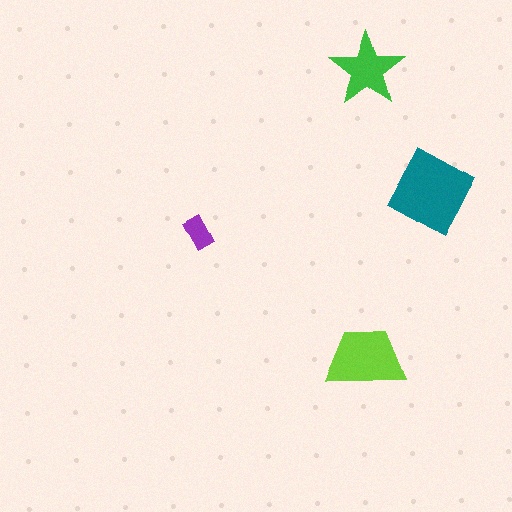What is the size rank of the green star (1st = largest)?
3rd.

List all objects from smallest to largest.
The purple rectangle, the green star, the lime trapezoid, the teal square.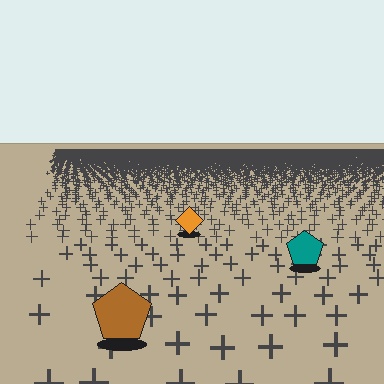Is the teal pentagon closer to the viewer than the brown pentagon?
No. The brown pentagon is closer — you can tell from the texture gradient: the ground texture is coarser near it.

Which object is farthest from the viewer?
The orange diamond is farthest from the viewer. It appears smaller and the ground texture around it is denser.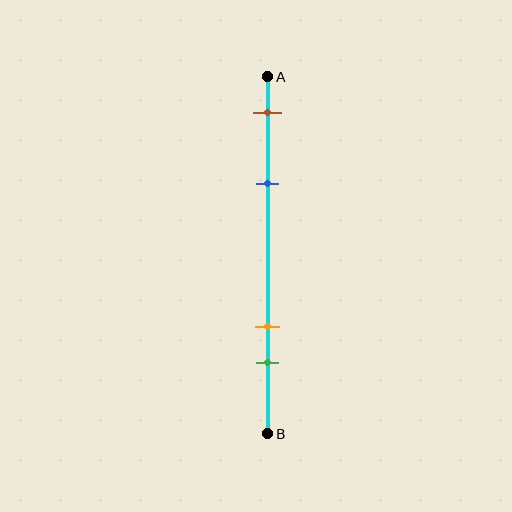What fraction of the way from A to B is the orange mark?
The orange mark is approximately 70% (0.7) of the way from A to B.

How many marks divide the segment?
There are 4 marks dividing the segment.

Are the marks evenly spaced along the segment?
No, the marks are not evenly spaced.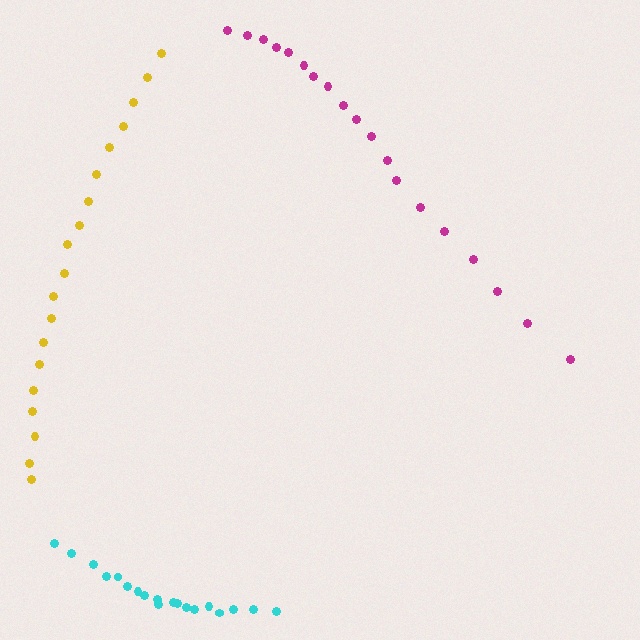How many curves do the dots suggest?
There are 3 distinct paths.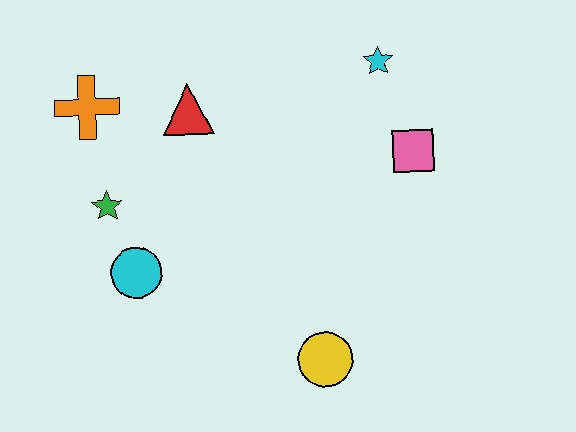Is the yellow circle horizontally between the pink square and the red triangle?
Yes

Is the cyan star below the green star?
No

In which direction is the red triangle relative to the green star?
The red triangle is above the green star.